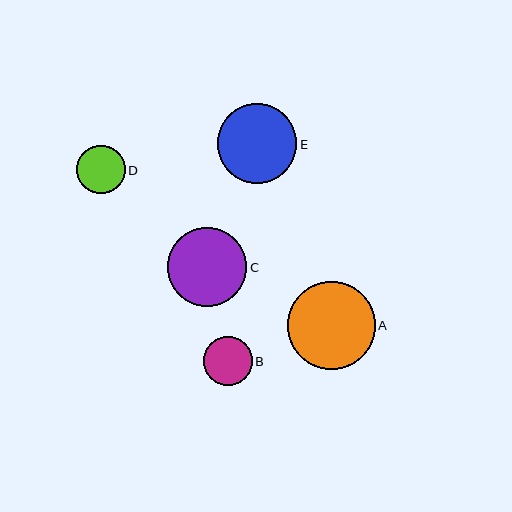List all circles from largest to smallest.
From largest to smallest: A, E, C, B, D.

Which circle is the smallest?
Circle D is the smallest with a size of approximately 48 pixels.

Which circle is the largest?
Circle A is the largest with a size of approximately 88 pixels.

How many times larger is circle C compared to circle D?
Circle C is approximately 1.6 times the size of circle D.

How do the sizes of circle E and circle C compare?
Circle E and circle C are approximately the same size.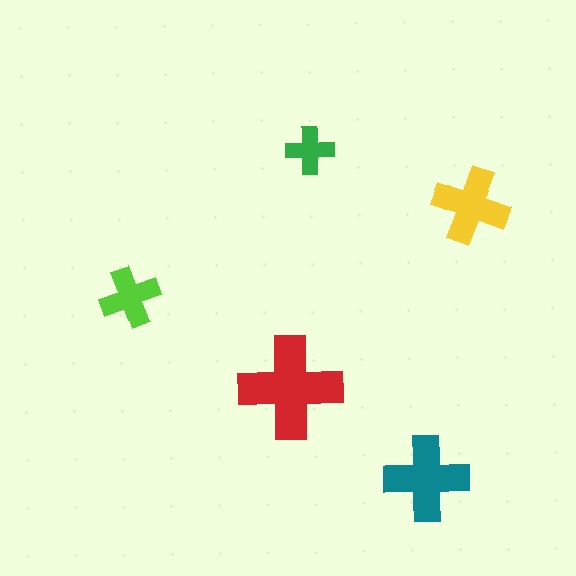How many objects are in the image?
There are 5 objects in the image.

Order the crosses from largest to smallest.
the red one, the teal one, the yellow one, the lime one, the green one.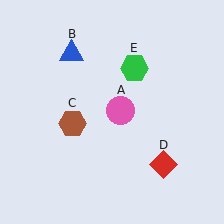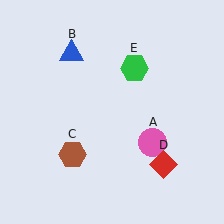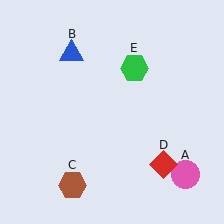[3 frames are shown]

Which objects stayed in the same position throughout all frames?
Blue triangle (object B) and red diamond (object D) and green hexagon (object E) remained stationary.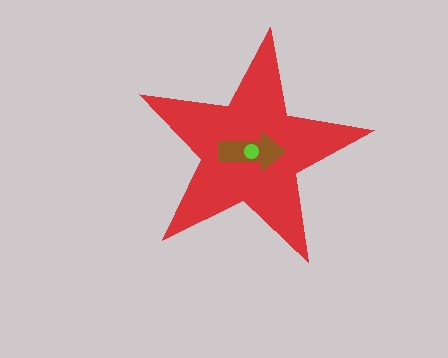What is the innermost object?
The lime circle.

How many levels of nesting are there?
3.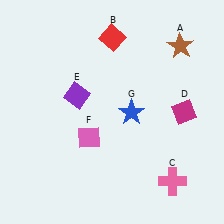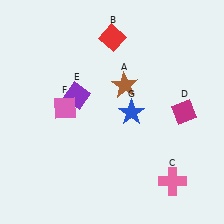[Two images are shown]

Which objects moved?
The objects that moved are: the brown star (A), the pink diamond (F).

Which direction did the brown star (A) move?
The brown star (A) moved left.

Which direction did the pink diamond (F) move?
The pink diamond (F) moved up.